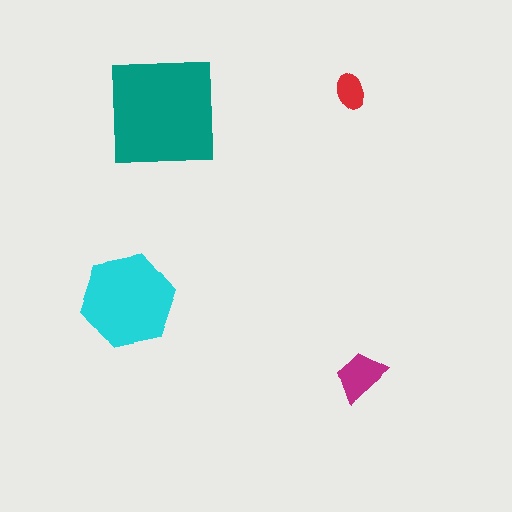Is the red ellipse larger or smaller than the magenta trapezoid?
Smaller.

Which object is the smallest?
The red ellipse.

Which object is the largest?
The teal square.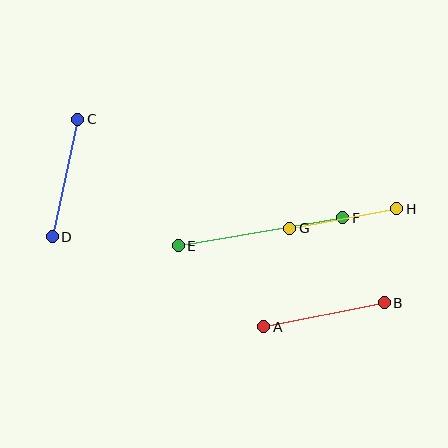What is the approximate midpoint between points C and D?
The midpoint is at approximately (65, 178) pixels.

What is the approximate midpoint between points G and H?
The midpoint is at approximately (343, 219) pixels.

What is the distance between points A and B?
The distance is approximately 123 pixels.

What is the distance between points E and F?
The distance is approximately 167 pixels.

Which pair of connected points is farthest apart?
Points E and F are farthest apart.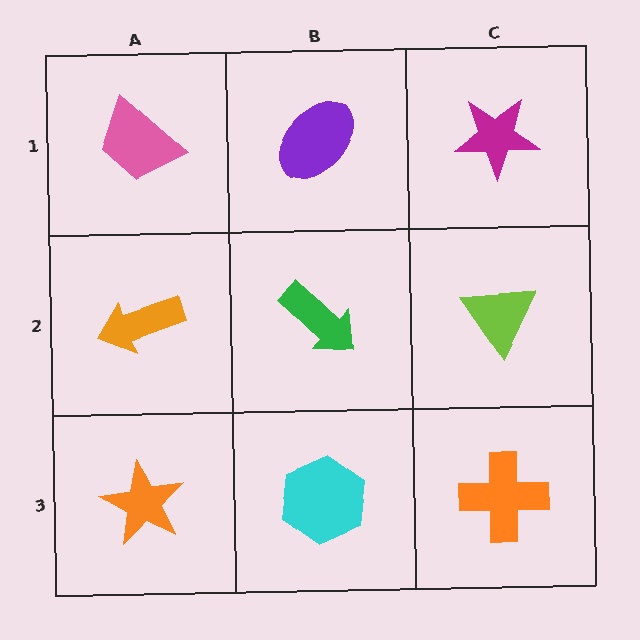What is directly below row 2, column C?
An orange cross.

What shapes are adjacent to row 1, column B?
A green arrow (row 2, column B), a pink trapezoid (row 1, column A), a magenta star (row 1, column C).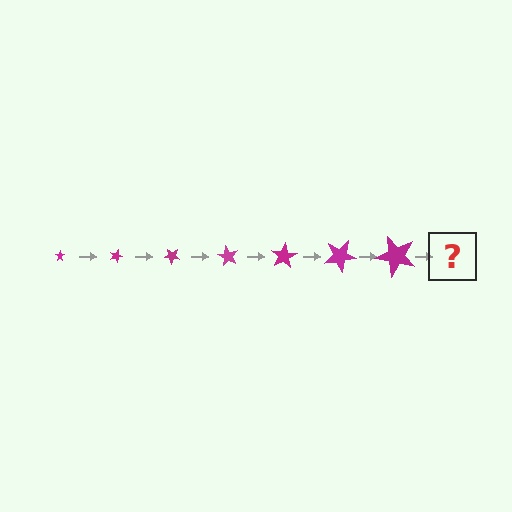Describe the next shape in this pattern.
It should be a star, larger than the previous one and rotated 140 degrees from the start.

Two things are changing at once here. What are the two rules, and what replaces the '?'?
The two rules are that the star grows larger each step and it rotates 20 degrees each step. The '?' should be a star, larger than the previous one and rotated 140 degrees from the start.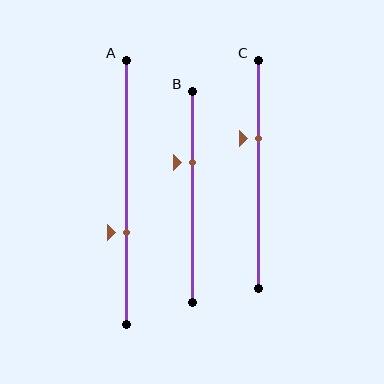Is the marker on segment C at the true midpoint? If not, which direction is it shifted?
No, the marker on segment C is shifted upward by about 16% of the segment length.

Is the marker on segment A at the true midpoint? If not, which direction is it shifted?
No, the marker on segment A is shifted downward by about 15% of the segment length.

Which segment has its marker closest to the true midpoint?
Segment A has its marker closest to the true midpoint.